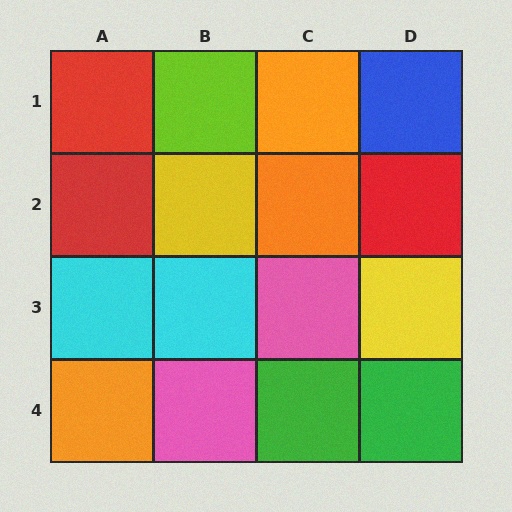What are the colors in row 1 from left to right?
Red, lime, orange, blue.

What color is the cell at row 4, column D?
Green.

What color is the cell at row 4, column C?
Green.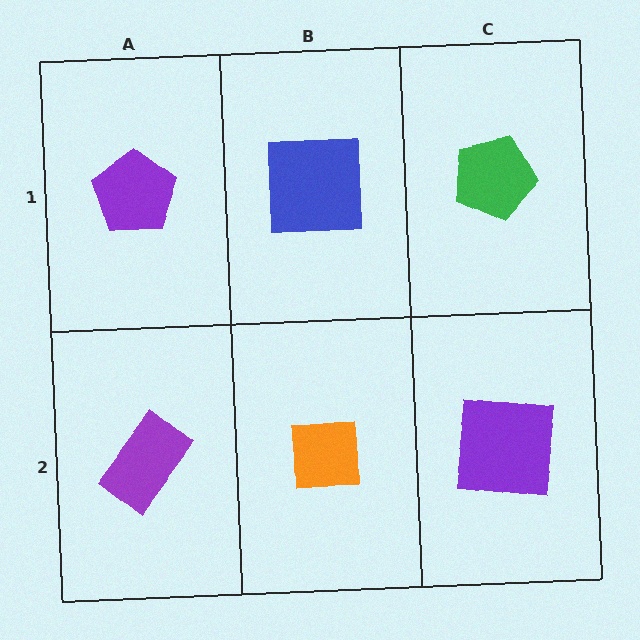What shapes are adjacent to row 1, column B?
An orange square (row 2, column B), a purple pentagon (row 1, column A), a green pentagon (row 1, column C).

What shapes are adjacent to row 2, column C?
A green pentagon (row 1, column C), an orange square (row 2, column B).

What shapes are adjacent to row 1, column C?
A purple square (row 2, column C), a blue square (row 1, column B).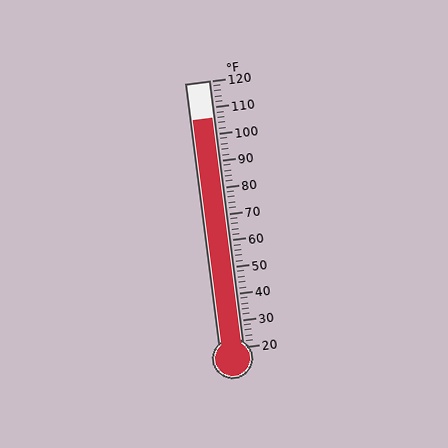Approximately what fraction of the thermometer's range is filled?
The thermometer is filled to approximately 85% of its range.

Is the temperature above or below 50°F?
The temperature is above 50°F.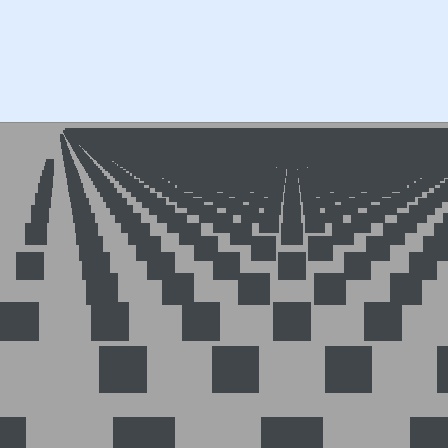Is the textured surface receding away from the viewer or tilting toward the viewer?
The surface is receding away from the viewer. Texture elements get smaller and denser toward the top.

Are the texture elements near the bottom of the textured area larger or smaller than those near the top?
Larger. Near the bottom, elements are closer to the viewer and appear at a bigger on-screen size.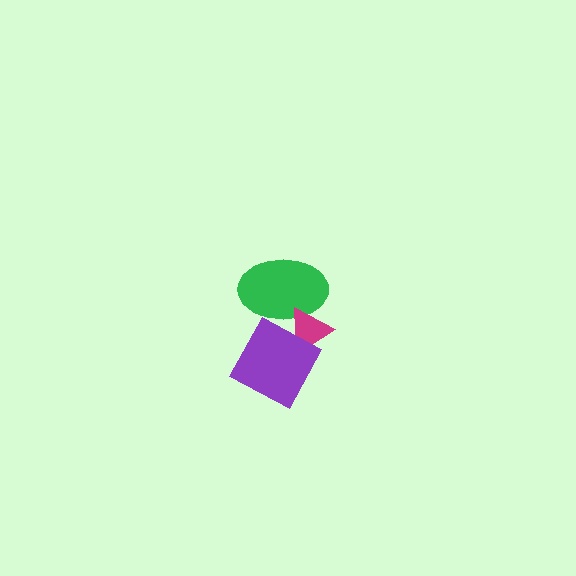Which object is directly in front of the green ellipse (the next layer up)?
The magenta triangle is directly in front of the green ellipse.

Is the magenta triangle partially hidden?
Yes, it is partially covered by another shape.